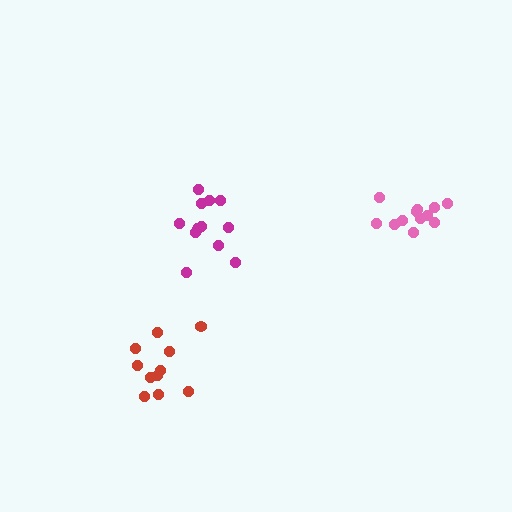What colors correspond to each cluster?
The clusters are colored: pink, red, magenta.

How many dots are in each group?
Group 1: 12 dots, Group 2: 11 dots, Group 3: 12 dots (35 total).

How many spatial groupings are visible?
There are 3 spatial groupings.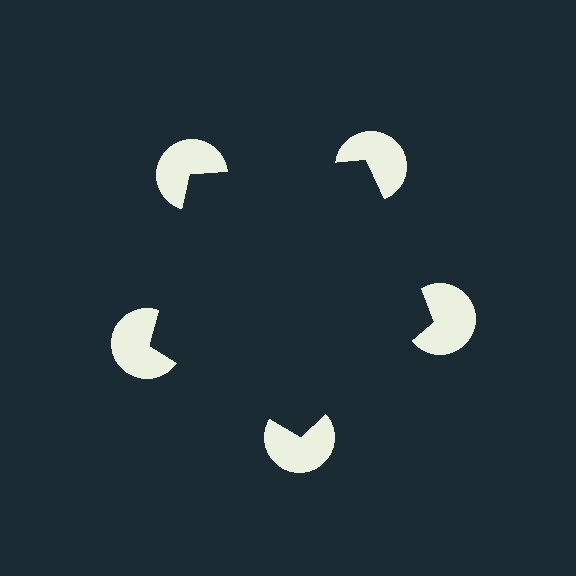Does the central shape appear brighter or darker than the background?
It typically appears slightly darker than the background, even though no actual brightness change is drawn.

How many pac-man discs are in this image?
There are 5 — one at each vertex of the illusory pentagon.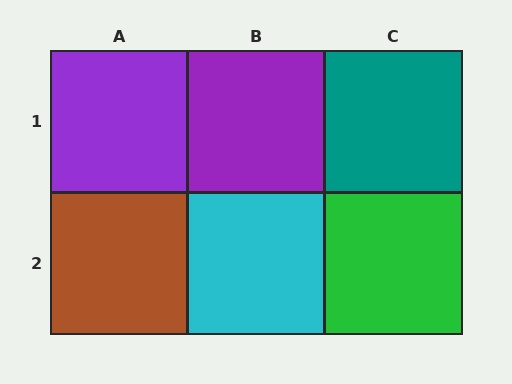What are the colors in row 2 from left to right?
Brown, cyan, green.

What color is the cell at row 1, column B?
Purple.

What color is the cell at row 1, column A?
Purple.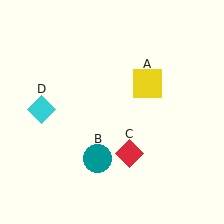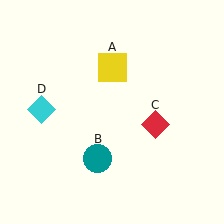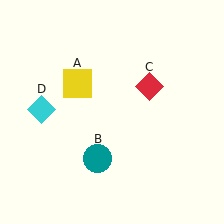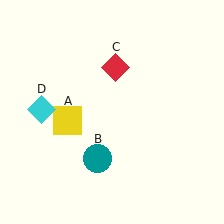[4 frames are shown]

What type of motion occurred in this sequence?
The yellow square (object A), red diamond (object C) rotated counterclockwise around the center of the scene.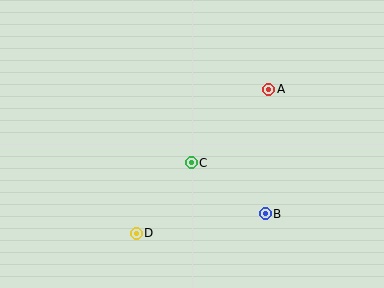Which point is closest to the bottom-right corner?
Point B is closest to the bottom-right corner.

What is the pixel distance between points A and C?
The distance between A and C is 107 pixels.